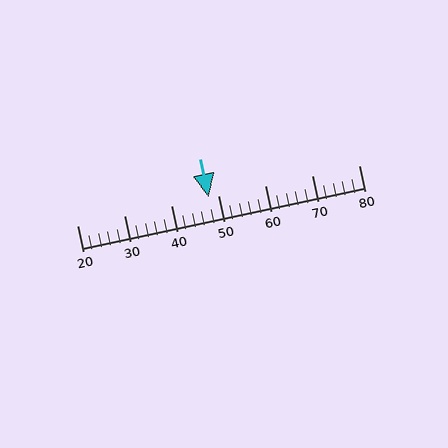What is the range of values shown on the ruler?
The ruler shows values from 20 to 80.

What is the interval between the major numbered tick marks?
The major tick marks are spaced 10 units apart.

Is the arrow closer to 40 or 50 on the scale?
The arrow is closer to 50.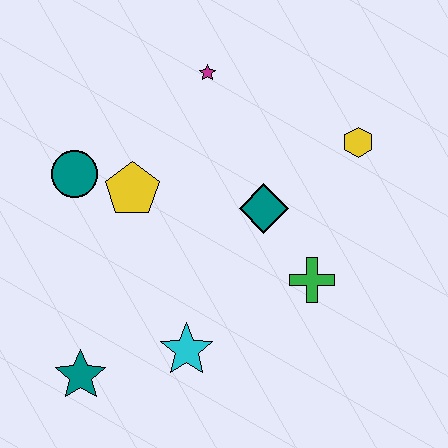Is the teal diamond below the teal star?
No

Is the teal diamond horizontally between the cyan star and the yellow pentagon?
No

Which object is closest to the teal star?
The cyan star is closest to the teal star.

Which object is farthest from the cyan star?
The magenta star is farthest from the cyan star.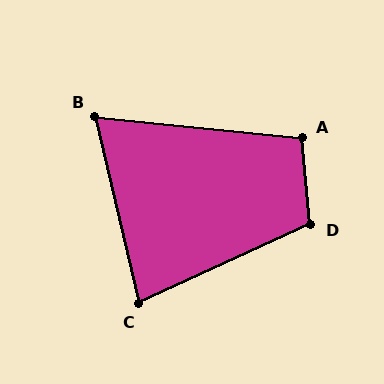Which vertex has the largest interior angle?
D, at approximately 109 degrees.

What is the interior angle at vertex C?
Approximately 79 degrees (acute).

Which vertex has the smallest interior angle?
B, at approximately 71 degrees.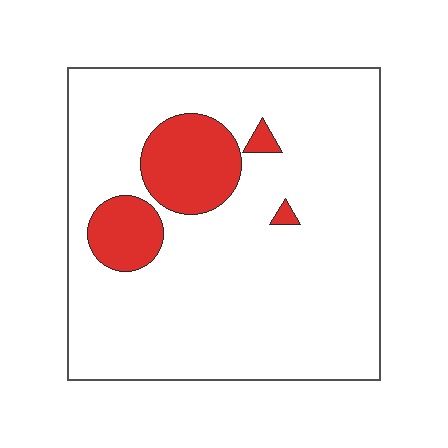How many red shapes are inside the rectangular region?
4.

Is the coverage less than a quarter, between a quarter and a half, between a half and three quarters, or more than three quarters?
Less than a quarter.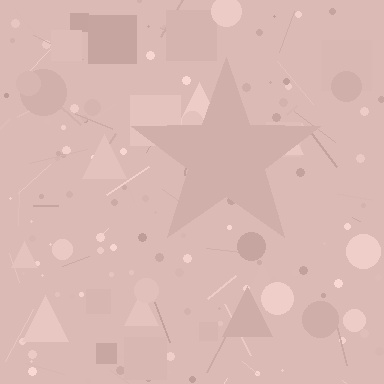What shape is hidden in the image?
A star is hidden in the image.